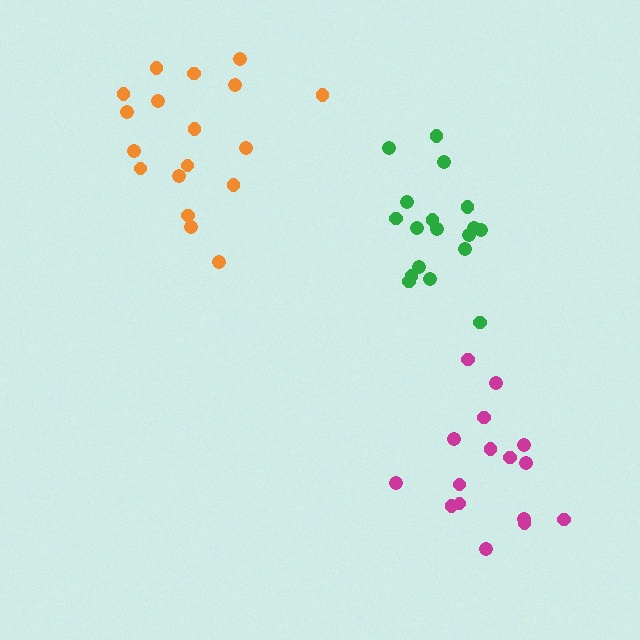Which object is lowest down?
The magenta cluster is bottommost.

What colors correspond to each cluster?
The clusters are colored: magenta, green, orange.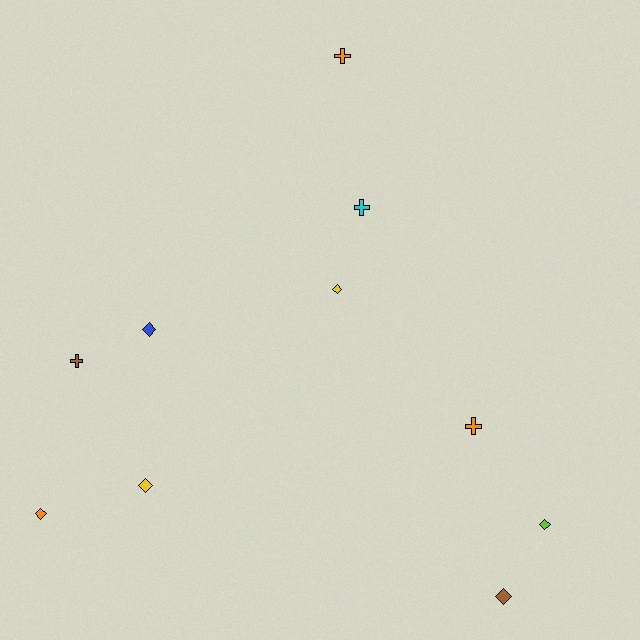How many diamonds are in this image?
There are 6 diamonds.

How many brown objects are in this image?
There are 2 brown objects.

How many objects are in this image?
There are 10 objects.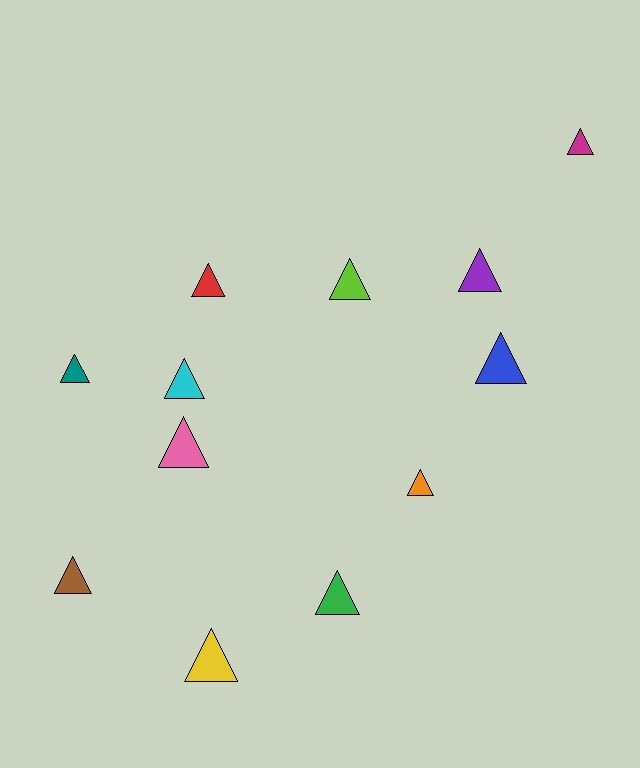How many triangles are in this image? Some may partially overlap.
There are 12 triangles.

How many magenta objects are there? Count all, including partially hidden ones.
There is 1 magenta object.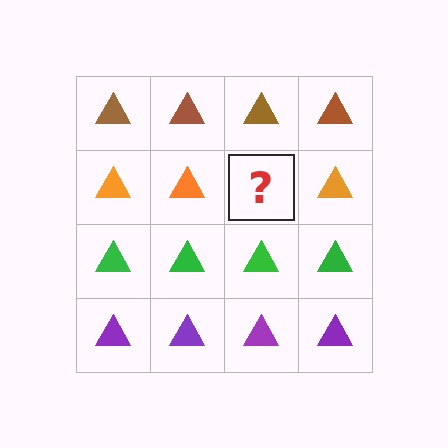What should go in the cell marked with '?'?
The missing cell should contain an orange triangle.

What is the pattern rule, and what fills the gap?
The rule is that each row has a consistent color. The gap should be filled with an orange triangle.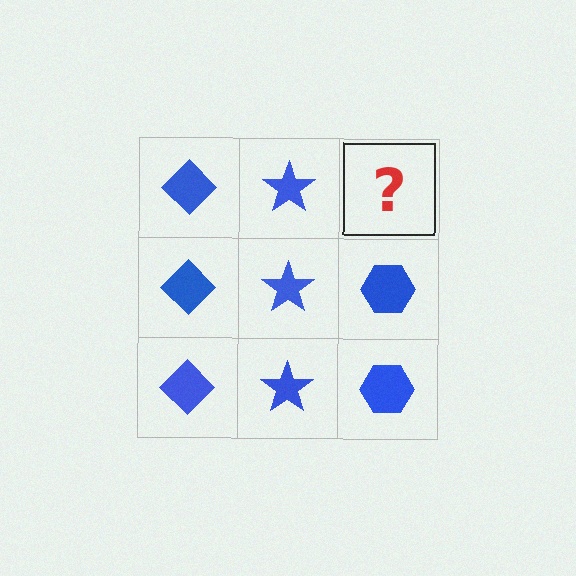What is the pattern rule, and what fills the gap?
The rule is that each column has a consistent shape. The gap should be filled with a blue hexagon.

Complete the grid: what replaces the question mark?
The question mark should be replaced with a blue hexagon.